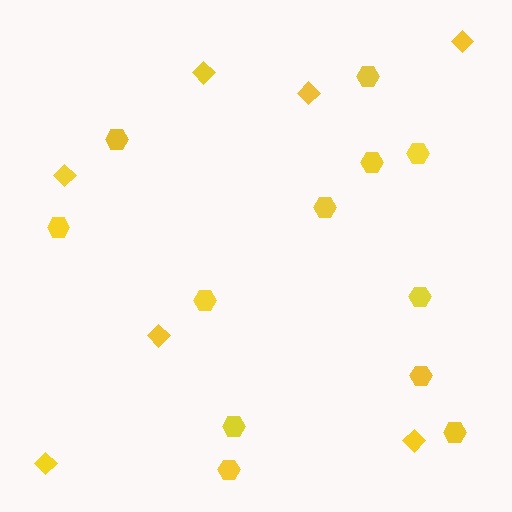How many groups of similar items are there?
There are 2 groups: one group of hexagons (12) and one group of diamonds (7).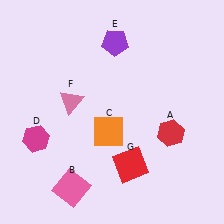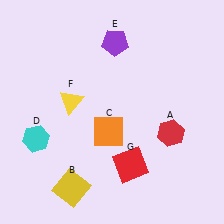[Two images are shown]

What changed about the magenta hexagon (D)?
In Image 1, D is magenta. In Image 2, it changed to cyan.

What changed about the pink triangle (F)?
In Image 1, F is pink. In Image 2, it changed to yellow.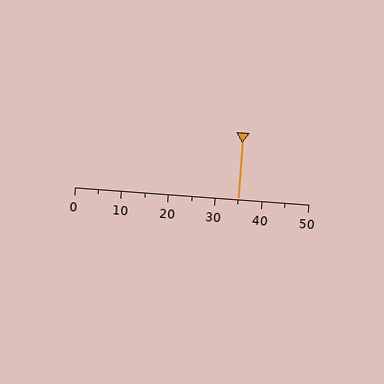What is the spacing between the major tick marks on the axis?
The major ticks are spaced 10 apart.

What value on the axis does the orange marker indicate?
The marker indicates approximately 35.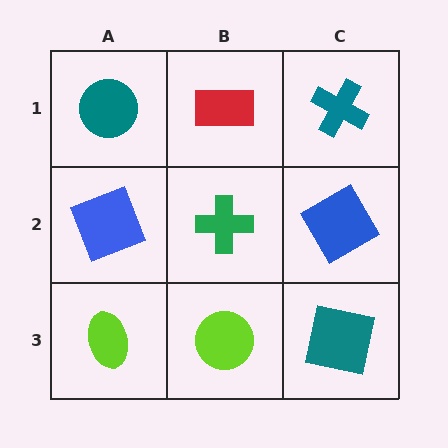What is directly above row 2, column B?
A red rectangle.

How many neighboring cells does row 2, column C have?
3.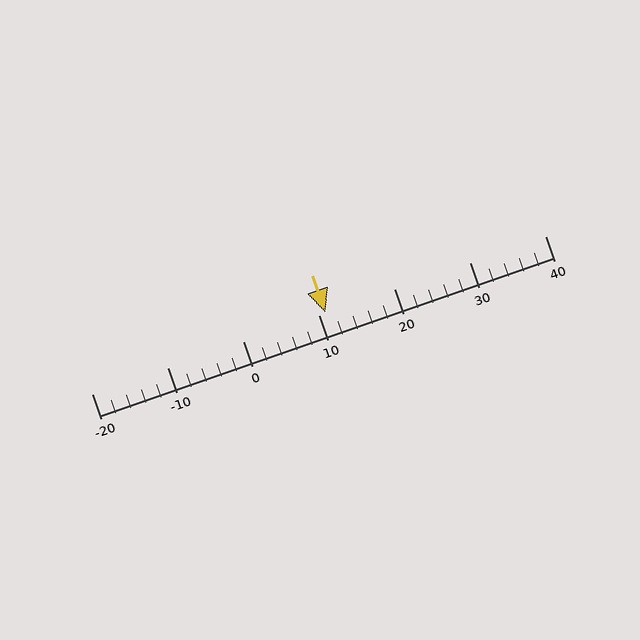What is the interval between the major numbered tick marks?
The major tick marks are spaced 10 units apart.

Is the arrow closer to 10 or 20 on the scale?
The arrow is closer to 10.